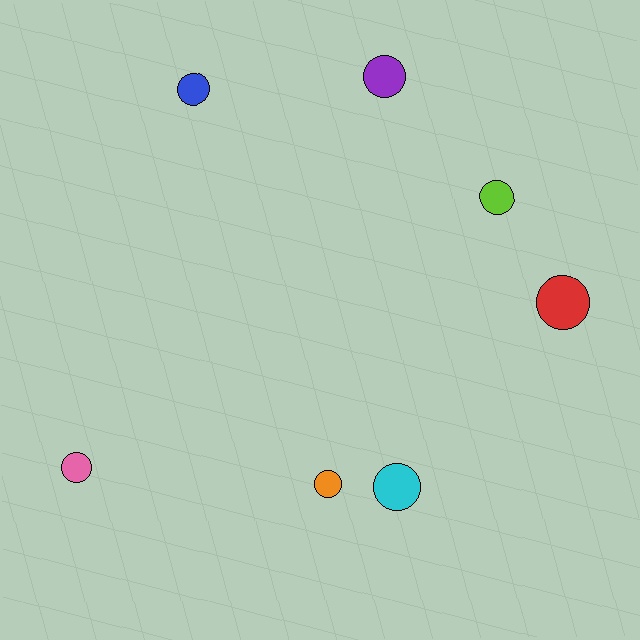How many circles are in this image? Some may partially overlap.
There are 7 circles.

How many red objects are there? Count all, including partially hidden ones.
There is 1 red object.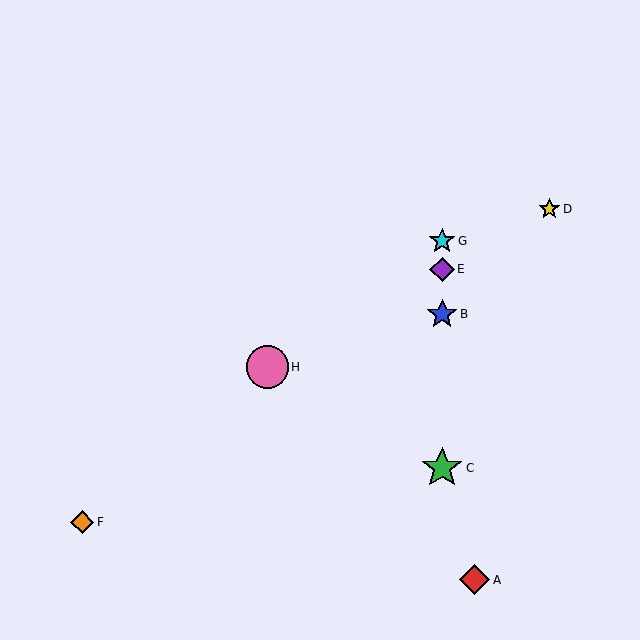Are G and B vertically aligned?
Yes, both are at x≈442.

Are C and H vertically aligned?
No, C is at x≈442 and H is at x≈267.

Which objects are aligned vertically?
Objects B, C, E, G are aligned vertically.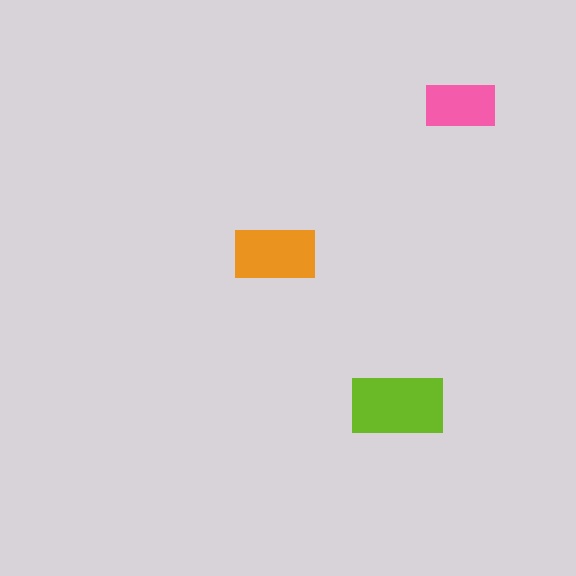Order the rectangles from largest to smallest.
the lime one, the orange one, the pink one.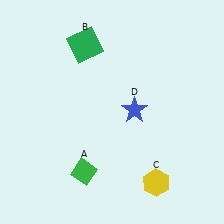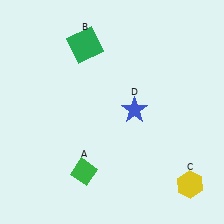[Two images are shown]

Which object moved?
The yellow hexagon (C) moved right.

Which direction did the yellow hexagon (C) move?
The yellow hexagon (C) moved right.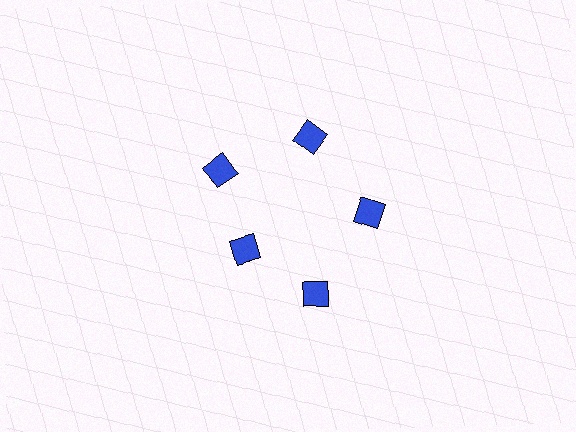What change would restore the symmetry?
The symmetry would be restored by moving it outward, back onto the ring so that all 5 diamonds sit at equal angles and equal distance from the center.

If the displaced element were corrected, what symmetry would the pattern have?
It would have 5-fold rotational symmetry — the pattern would map onto itself every 72 degrees.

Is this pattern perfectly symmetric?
No. The 5 blue diamonds are arranged in a ring, but one element near the 8 o'clock position is pulled inward toward the center, breaking the 5-fold rotational symmetry.